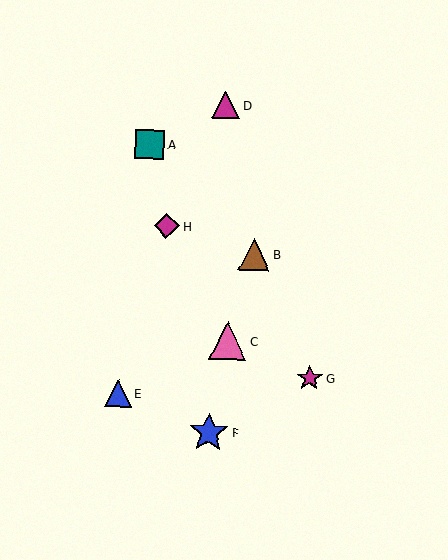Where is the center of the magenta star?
The center of the magenta star is at (310, 378).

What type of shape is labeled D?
Shape D is a magenta triangle.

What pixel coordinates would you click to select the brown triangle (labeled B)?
Click at (254, 254) to select the brown triangle B.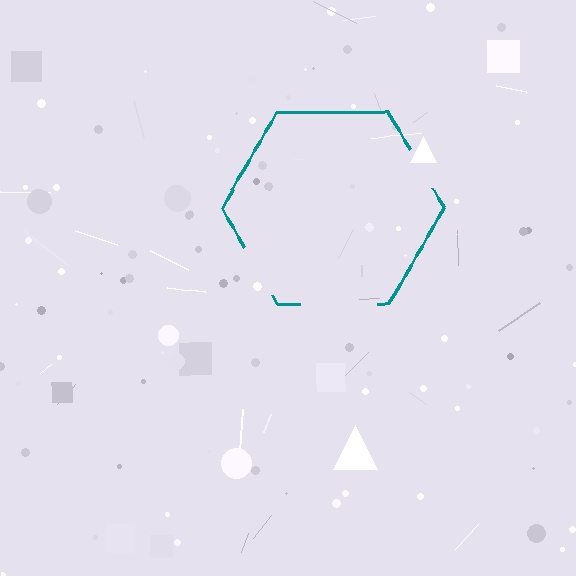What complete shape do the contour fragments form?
The contour fragments form a hexagon.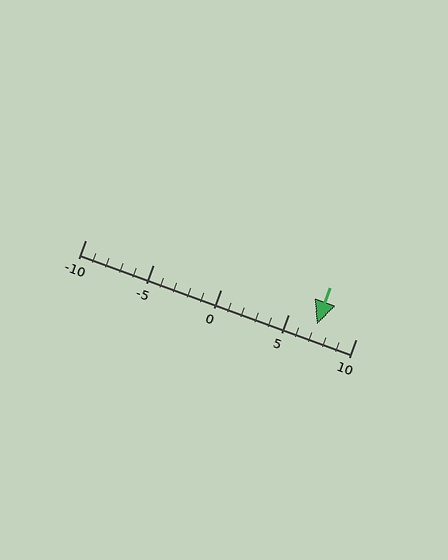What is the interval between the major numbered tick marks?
The major tick marks are spaced 5 units apart.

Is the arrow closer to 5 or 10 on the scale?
The arrow is closer to 5.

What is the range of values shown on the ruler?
The ruler shows values from -10 to 10.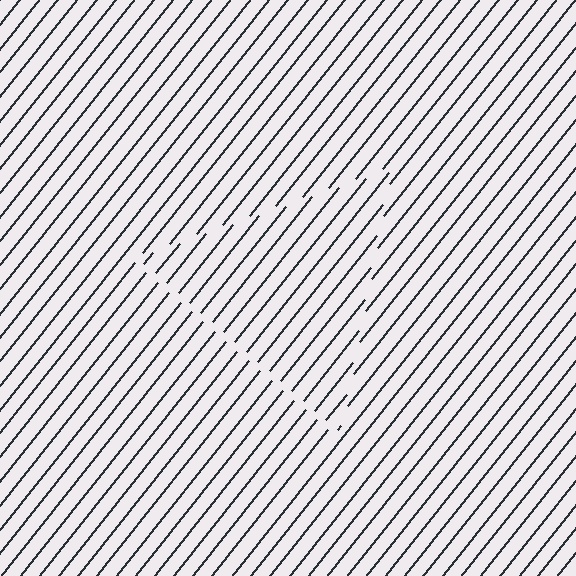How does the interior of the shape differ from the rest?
The interior of the shape contains the same grating, shifted by half a period — the contour is defined by the phase discontinuity where line-ends from the inner and outer gratings abut.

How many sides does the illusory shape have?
3 sides — the line-ends trace a triangle.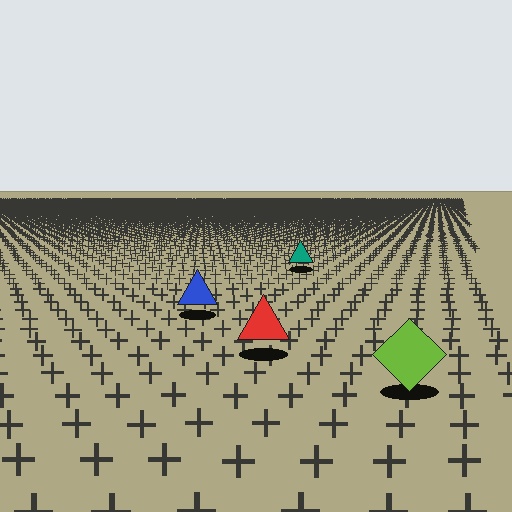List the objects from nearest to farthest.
From nearest to farthest: the lime diamond, the red triangle, the blue triangle, the teal triangle.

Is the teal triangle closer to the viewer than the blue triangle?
No. The blue triangle is closer — you can tell from the texture gradient: the ground texture is coarser near it.